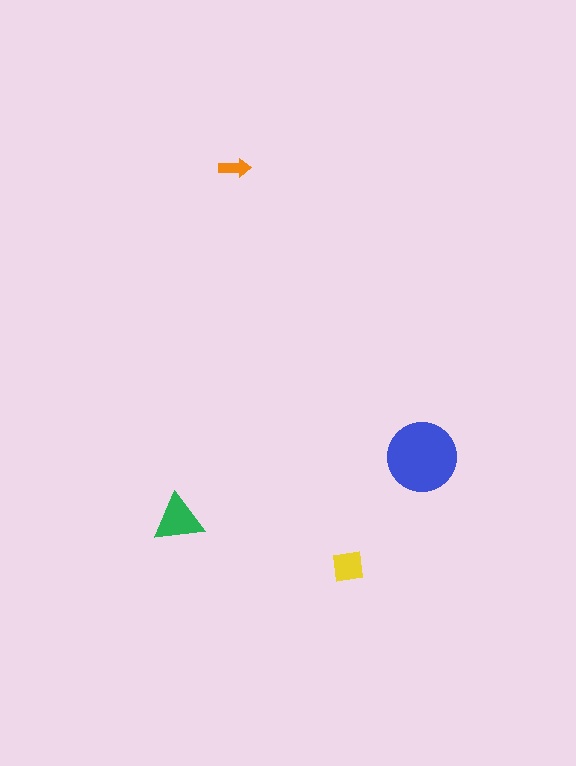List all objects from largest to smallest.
The blue circle, the green triangle, the yellow square, the orange arrow.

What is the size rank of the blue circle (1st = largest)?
1st.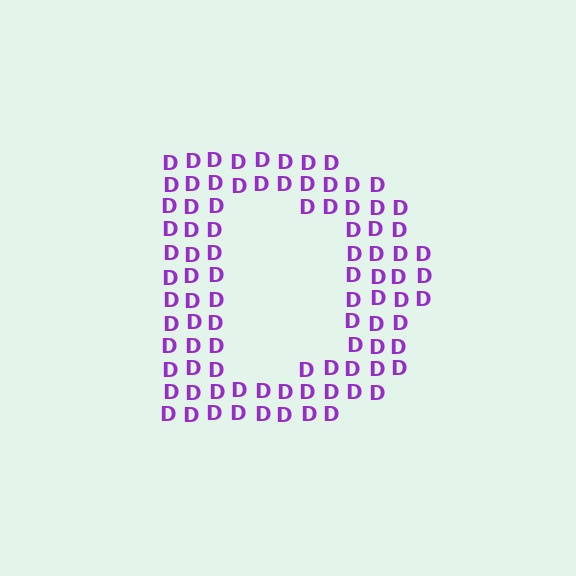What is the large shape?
The large shape is the letter D.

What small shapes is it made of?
It is made of small letter D's.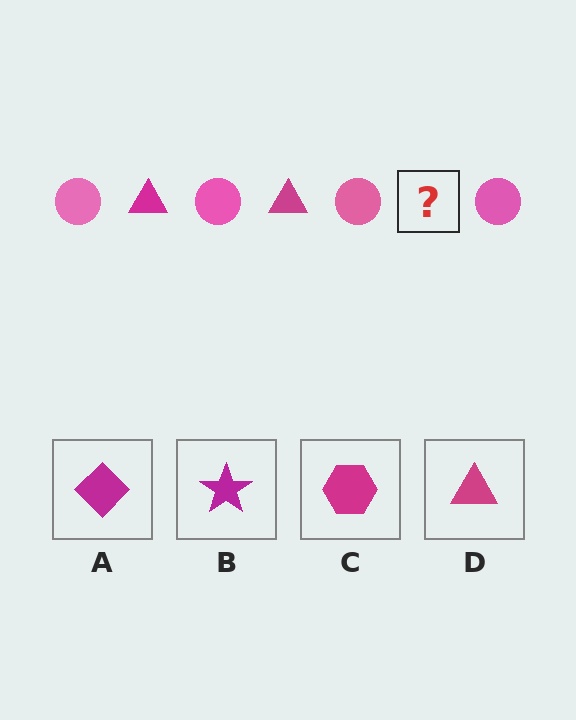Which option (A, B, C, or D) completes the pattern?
D.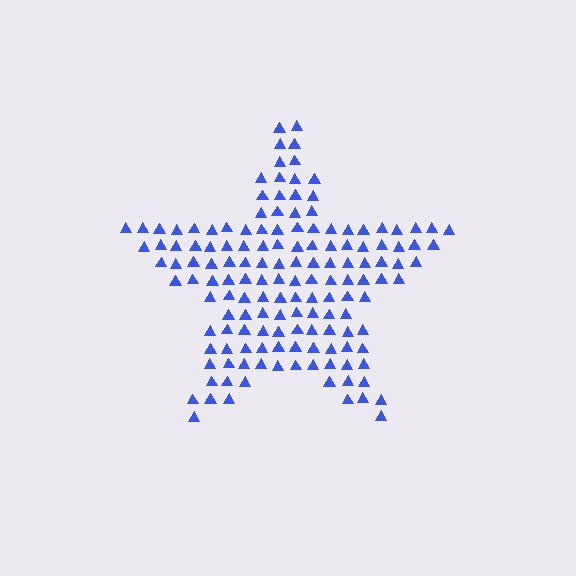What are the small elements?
The small elements are triangles.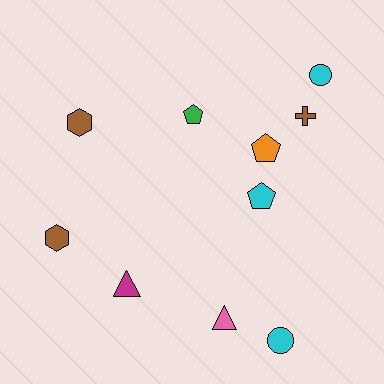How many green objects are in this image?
There is 1 green object.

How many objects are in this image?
There are 10 objects.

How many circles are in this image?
There are 2 circles.